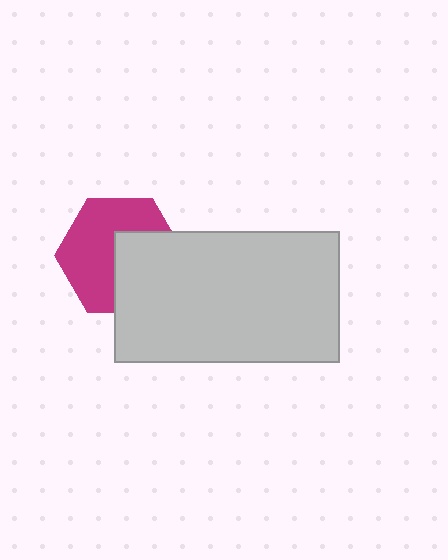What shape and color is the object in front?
The object in front is a light gray rectangle.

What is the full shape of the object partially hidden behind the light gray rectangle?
The partially hidden object is a magenta hexagon.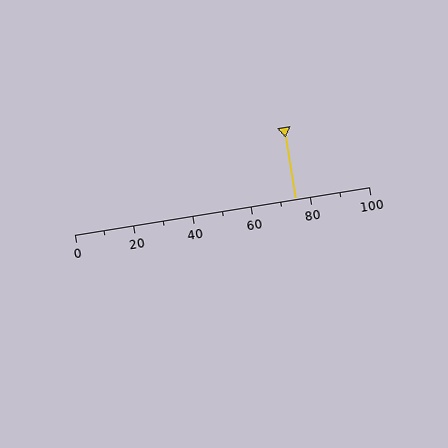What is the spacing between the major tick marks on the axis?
The major ticks are spaced 20 apart.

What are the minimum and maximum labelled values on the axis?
The axis runs from 0 to 100.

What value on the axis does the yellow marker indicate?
The marker indicates approximately 75.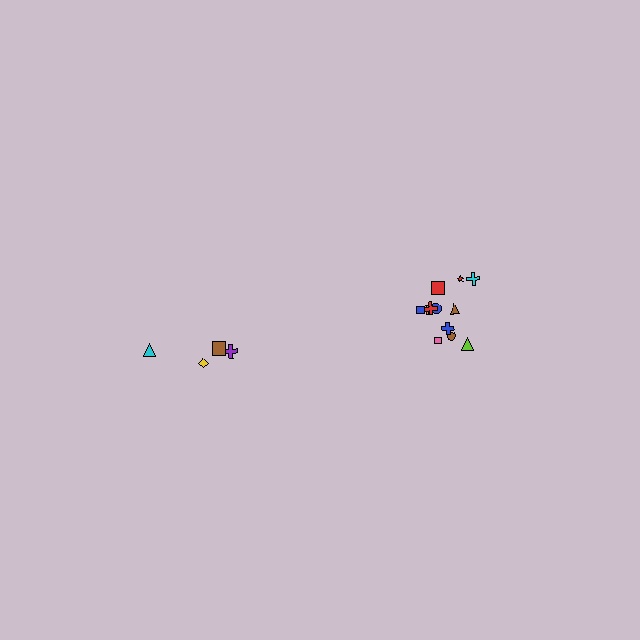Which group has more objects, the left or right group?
The right group.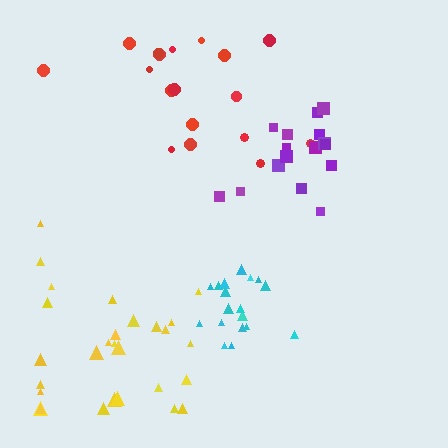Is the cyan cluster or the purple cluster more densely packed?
Cyan.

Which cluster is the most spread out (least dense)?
Red.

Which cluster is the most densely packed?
Cyan.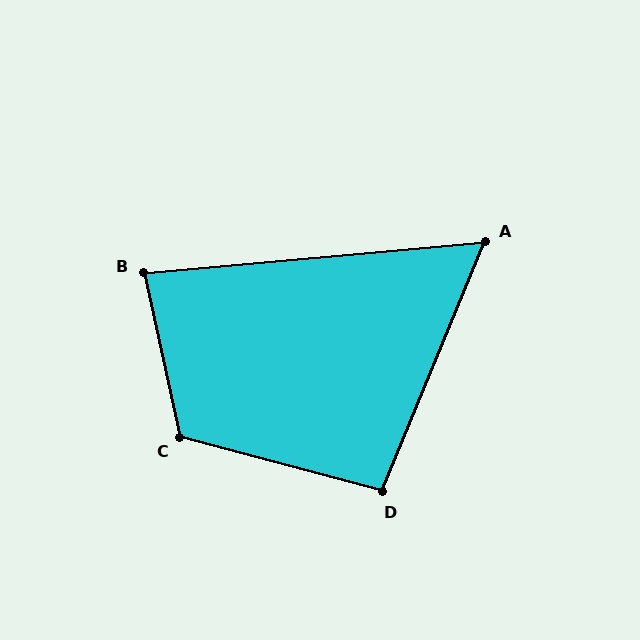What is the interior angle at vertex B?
Approximately 83 degrees (acute).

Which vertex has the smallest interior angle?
A, at approximately 63 degrees.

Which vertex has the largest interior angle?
C, at approximately 117 degrees.